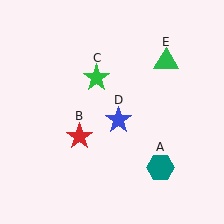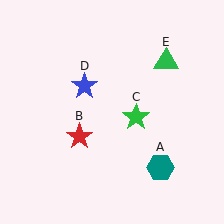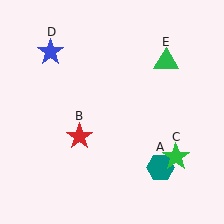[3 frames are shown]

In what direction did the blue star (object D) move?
The blue star (object D) moved up and to the left.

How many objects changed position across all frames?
2 objects changed position: green star (object C), blue star (object D).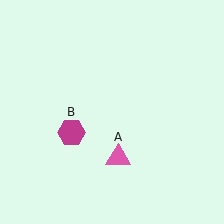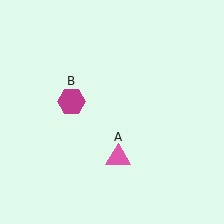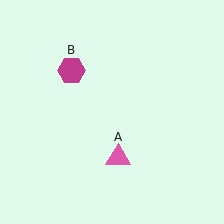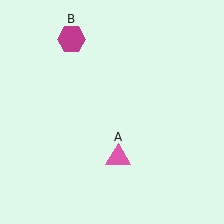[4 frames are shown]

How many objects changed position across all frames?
1 object changed position: magenta hexagon (object B).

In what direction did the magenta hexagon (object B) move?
The magenta hexagon (object B) moved up.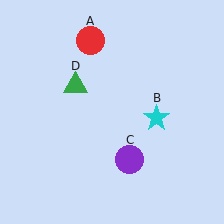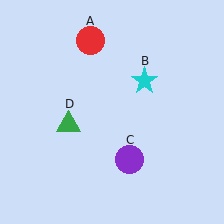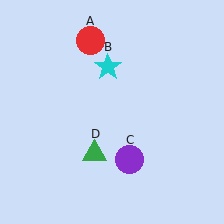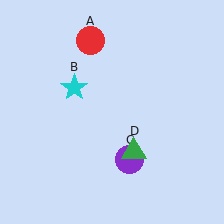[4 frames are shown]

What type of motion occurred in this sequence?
The cyan star (object B), green triangle (object D) rotated counterclockwise around the center of the scene.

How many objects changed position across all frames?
2 objects changed position: cyan star (object B), green triangle (object D).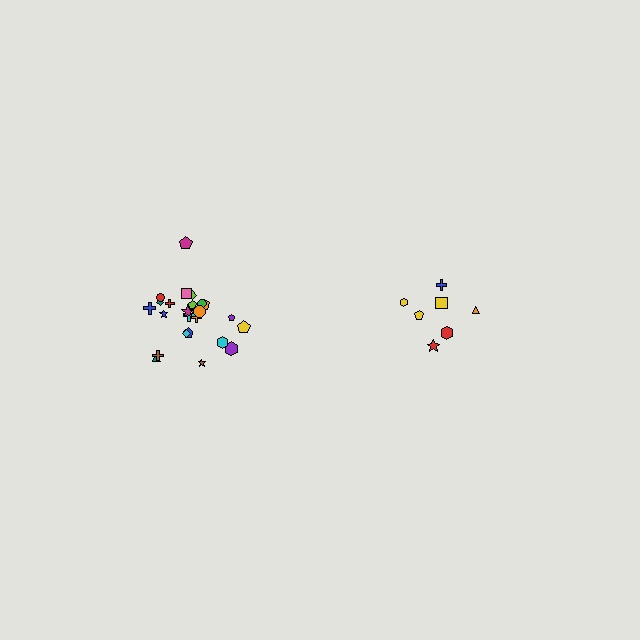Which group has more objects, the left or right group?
The left group.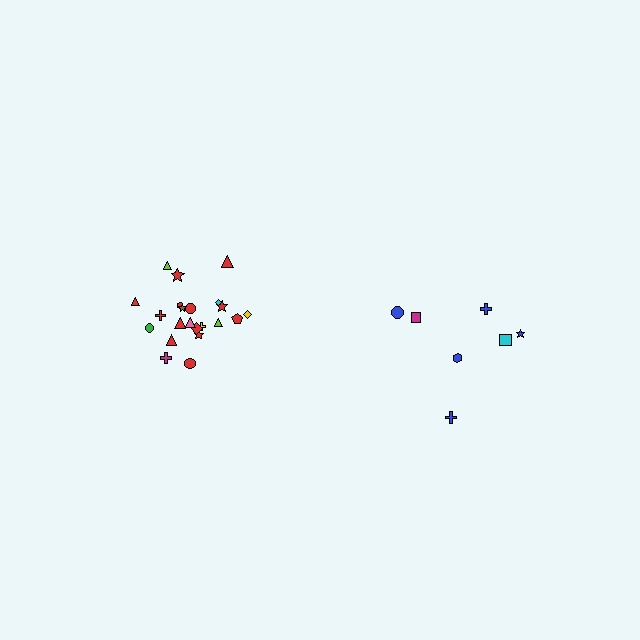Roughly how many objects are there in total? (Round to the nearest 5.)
Roughly 30 objects in total.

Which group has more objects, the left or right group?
The left group.